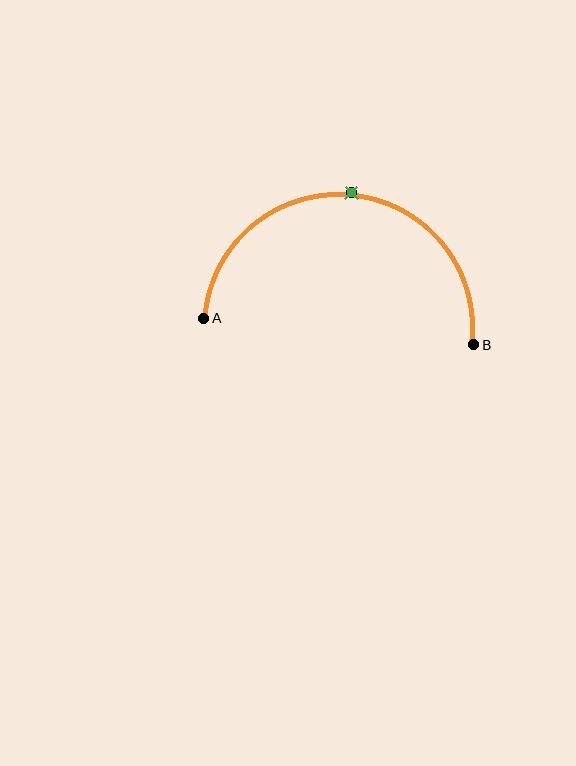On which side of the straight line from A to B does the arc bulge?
The arc bulges above the straight line connecting A and B.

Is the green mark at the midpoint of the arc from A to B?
Yes. The green mark lies on the arc at equal arc-length from both A and B — it is the arc midpoint.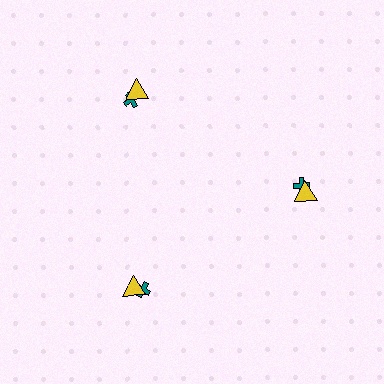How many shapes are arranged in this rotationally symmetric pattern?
There are 6 shapes, arranged in 3 groups of 2.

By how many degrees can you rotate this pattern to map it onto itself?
The pattern maps onto itself every 120 degrees of rotation.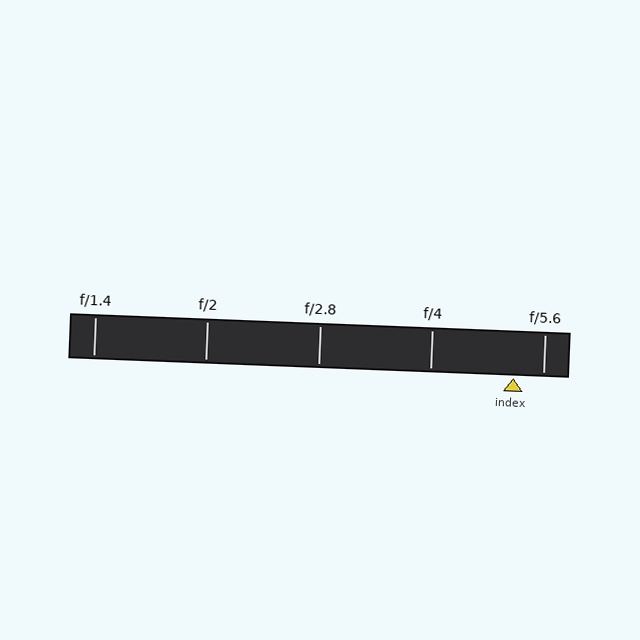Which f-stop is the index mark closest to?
The index mark is closest to f/5.6.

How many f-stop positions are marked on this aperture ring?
There are 5 f-stop positions marked.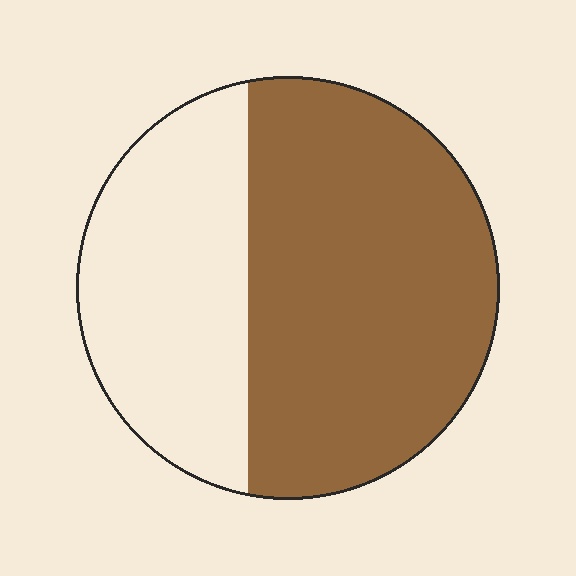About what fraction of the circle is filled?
About five eighths (5/8).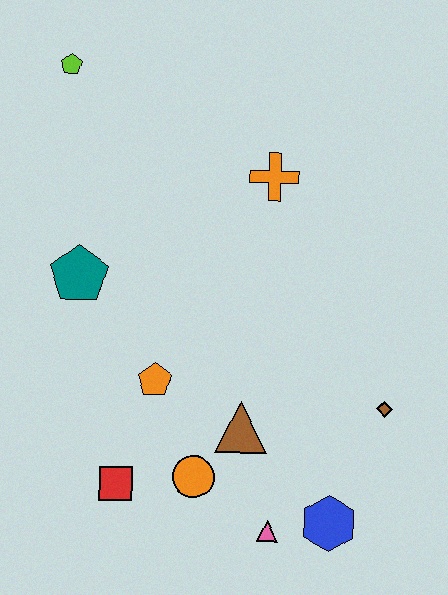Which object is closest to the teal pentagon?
The orange pentagon is closest to the teal pentagon.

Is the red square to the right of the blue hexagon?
No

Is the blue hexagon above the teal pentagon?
No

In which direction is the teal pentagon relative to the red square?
The teal pentagon is above the red square.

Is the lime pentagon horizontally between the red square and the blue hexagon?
No